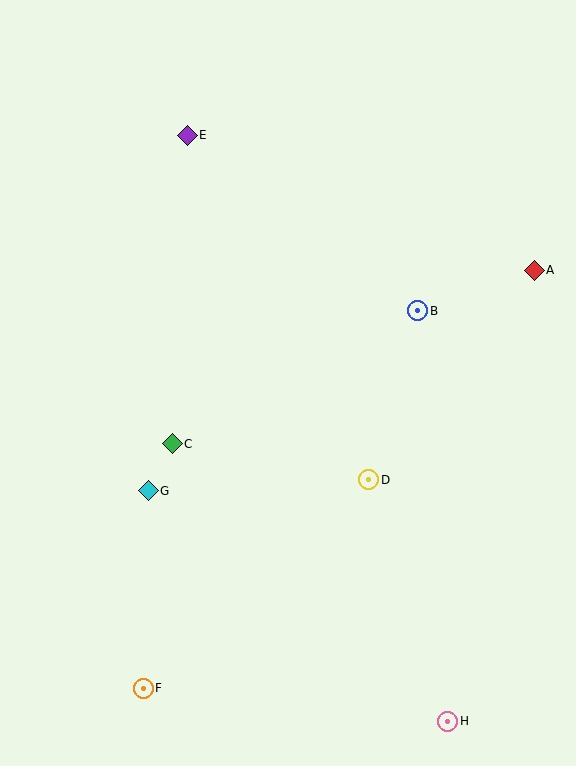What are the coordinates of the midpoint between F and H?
The midpoint between F and H is at (295, 705).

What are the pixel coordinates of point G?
Point G is at (148, 491).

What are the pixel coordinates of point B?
Point B is at (418, 311).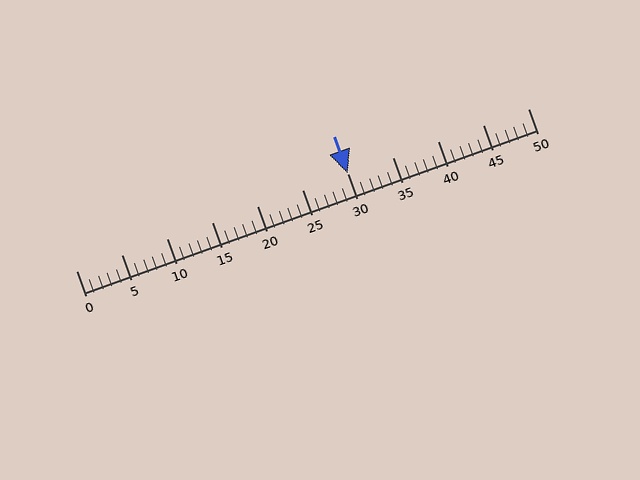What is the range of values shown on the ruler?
The ruler shows values from 0 to 50.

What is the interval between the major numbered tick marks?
The major tick marks are spaced 5 units apart.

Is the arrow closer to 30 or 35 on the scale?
The arrow is closer to 30.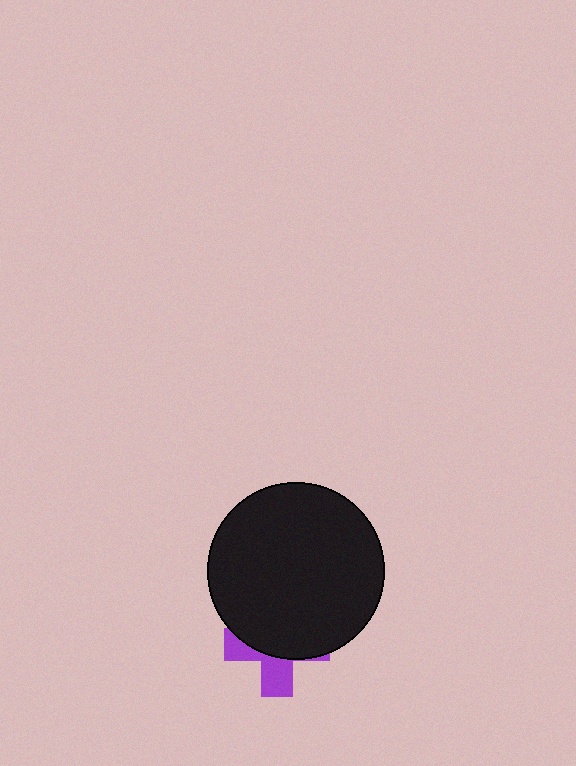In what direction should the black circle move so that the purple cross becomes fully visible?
The black circle should move up. That is the shortest direction to clear the overlap and leave the purple cross fully visible.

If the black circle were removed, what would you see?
You would see the complete purple cross.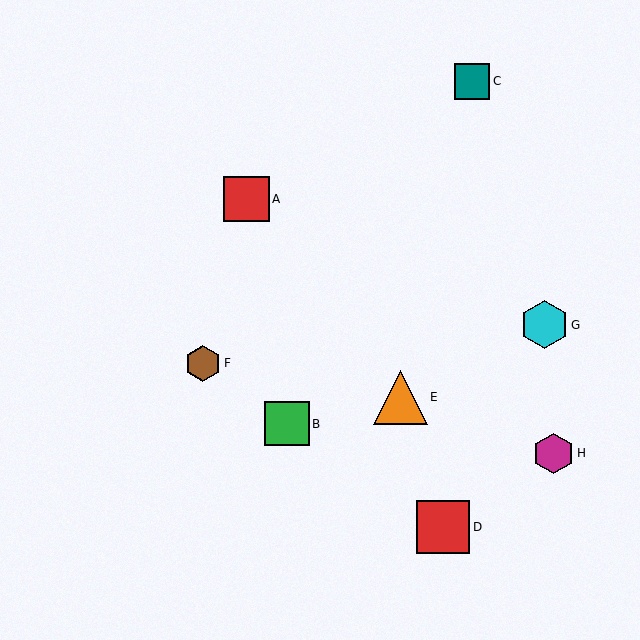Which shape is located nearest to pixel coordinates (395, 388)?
The orange triangle (labeled E) at (400, 397) is nearest to that location.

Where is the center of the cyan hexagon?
The center of the cyan hexagon is at (544, 325).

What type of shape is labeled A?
Shape A is a red square.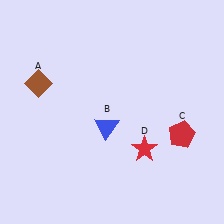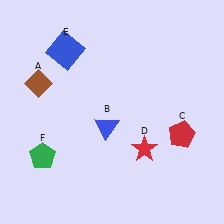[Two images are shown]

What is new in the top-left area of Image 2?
A blue square (E) was added in the top-left area of Image 2.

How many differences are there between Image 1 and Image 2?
There are 2 differences between the two images.